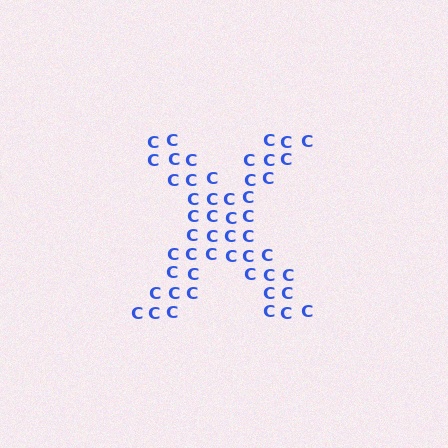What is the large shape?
The large shape is the letter X.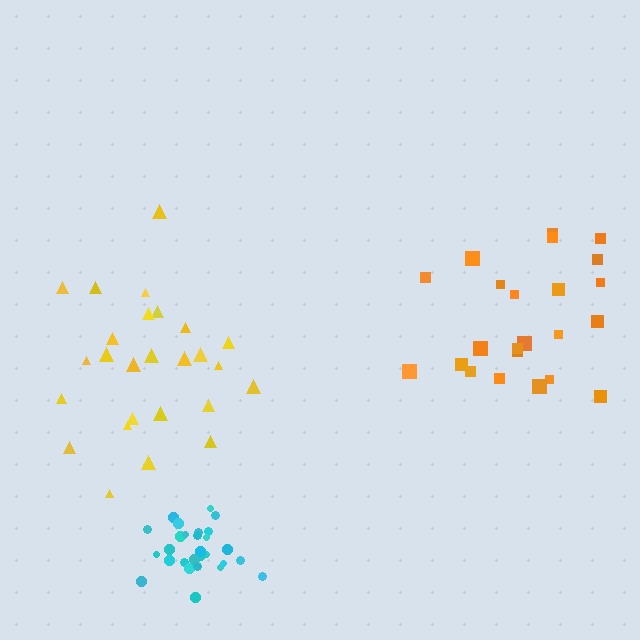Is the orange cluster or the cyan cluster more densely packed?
Cyan.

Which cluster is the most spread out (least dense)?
Orange.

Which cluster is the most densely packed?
Cyan.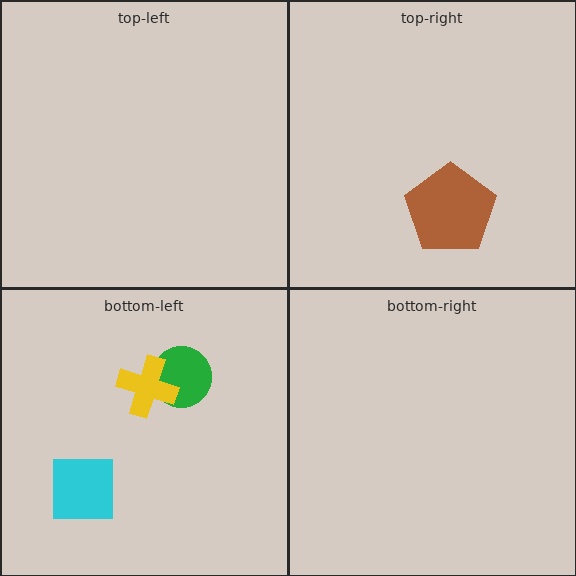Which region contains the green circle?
The bottom-left region.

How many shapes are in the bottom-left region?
3.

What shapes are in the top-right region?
The brown pentagon.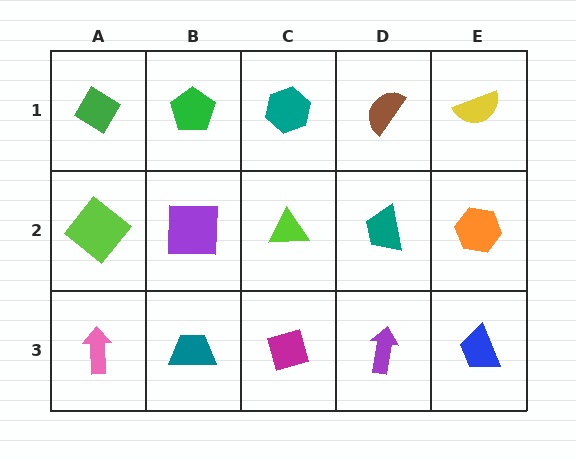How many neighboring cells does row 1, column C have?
3.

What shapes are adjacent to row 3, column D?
A teal trapezoid (row 2, column D), a magenta diamond (row 3, column C), a blue trapezoid (row 3, column E).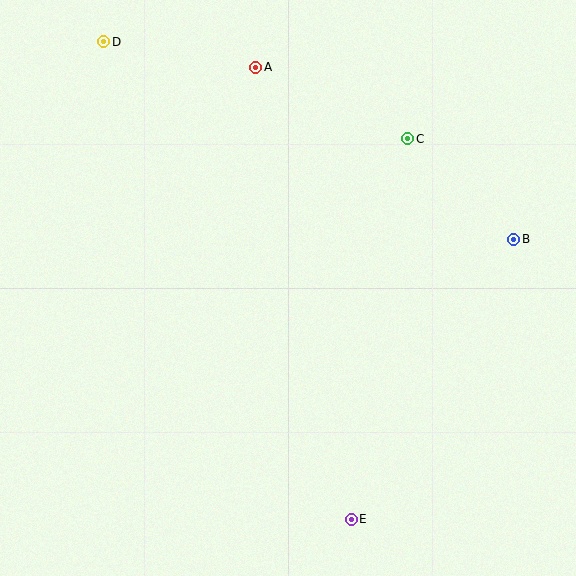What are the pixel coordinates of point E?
Point E is at (351, 519).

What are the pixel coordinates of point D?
Point D is at (104, 42).